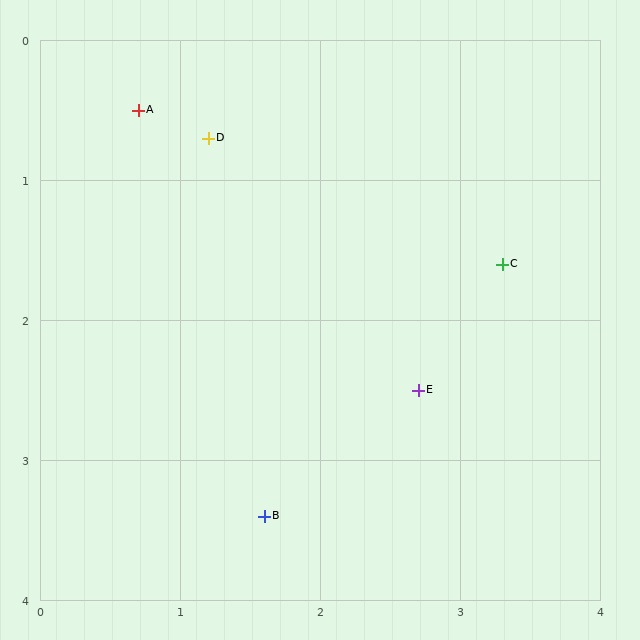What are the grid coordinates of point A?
Point A is at approximately (0.7, 0.5).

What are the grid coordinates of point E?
Point E is at approximately (2.7, 2.5).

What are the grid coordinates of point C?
Point C is at approximately (3.3, 1.6).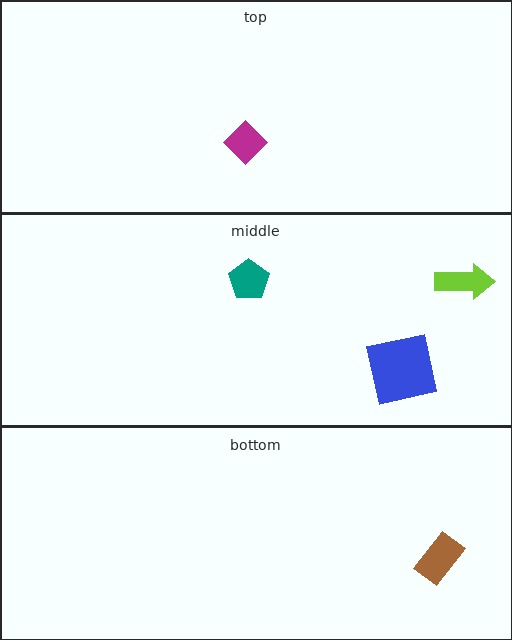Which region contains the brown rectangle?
The bottom region.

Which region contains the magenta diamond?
The top region.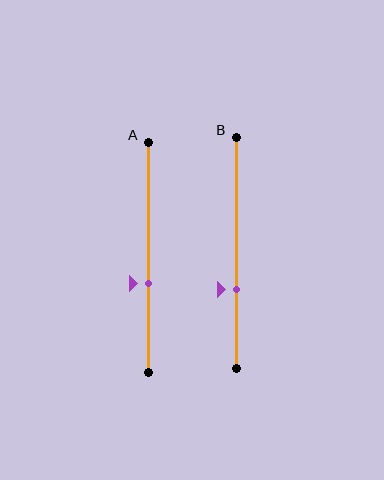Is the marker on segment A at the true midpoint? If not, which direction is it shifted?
No, the marker on segment A is shifted downward by about 11% of the segment length.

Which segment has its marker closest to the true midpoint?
Segment A has its marker closest to the true midpoint.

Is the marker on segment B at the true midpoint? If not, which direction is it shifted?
No, the marker on segment B is shifted downward by about 16% of the segment length.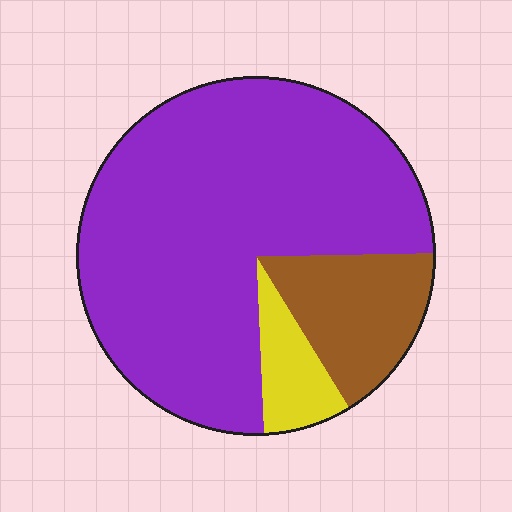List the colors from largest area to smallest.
From largest to smallest: purple, brown, yellow.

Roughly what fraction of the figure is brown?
Brown takes up about one sixth (1/6) of the figure.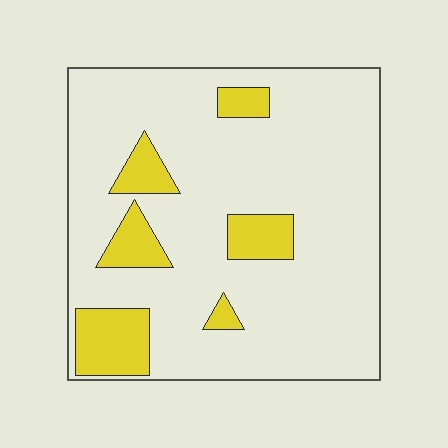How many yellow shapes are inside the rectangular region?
6.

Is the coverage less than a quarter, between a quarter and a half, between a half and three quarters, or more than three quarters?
Less than a quarter.